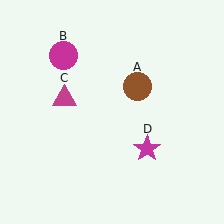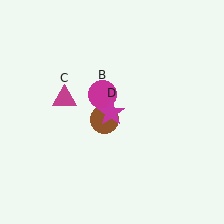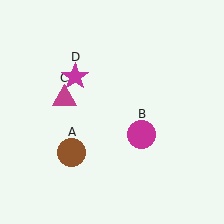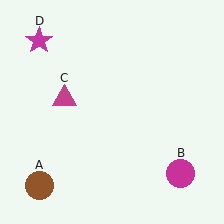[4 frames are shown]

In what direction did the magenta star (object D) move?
The magenta star (object D) moved up and to the left.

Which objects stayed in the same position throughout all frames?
Magenta triangle (object C) remained stationary.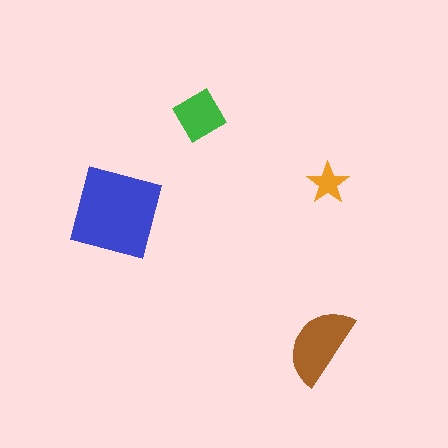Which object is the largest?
The blue square.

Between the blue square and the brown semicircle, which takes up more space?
The blue square.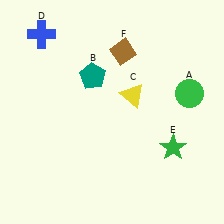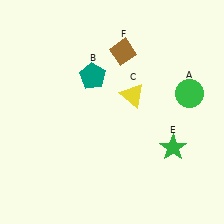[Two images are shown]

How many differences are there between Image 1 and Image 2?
There is 1 difference between the two images.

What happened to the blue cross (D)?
The blue cross (D) was removed in Image 2. It was in the top-left area of Image 1.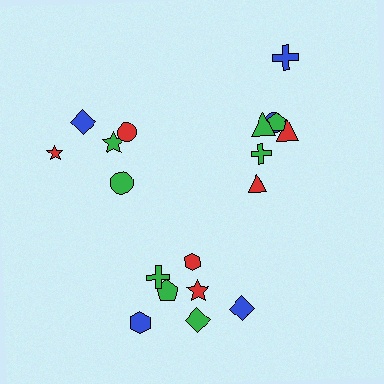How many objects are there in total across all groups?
There are 19 objects.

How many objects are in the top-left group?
There are 5 objects.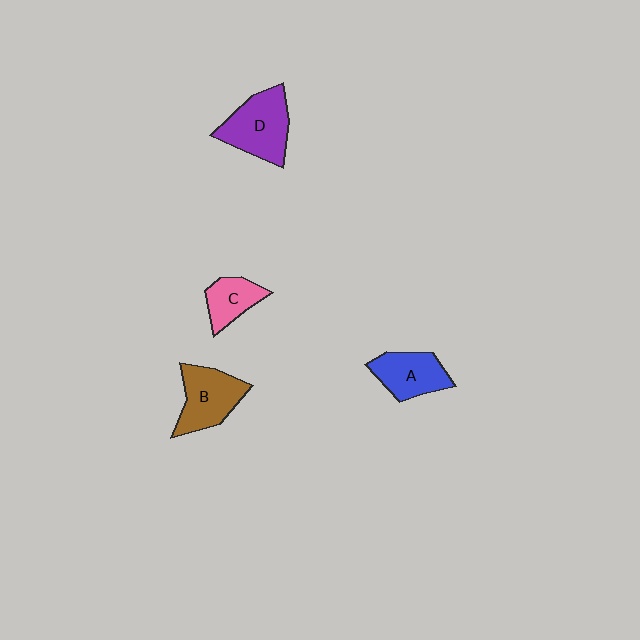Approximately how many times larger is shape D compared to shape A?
Approximately 1.3 times.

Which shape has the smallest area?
Shape C (pink).